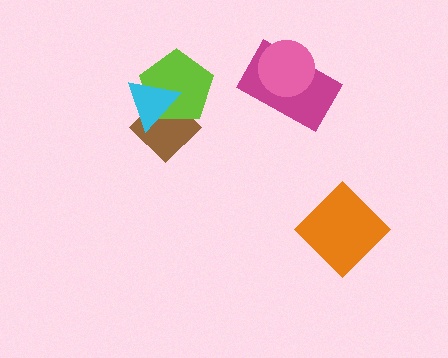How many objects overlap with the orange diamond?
0 objects overlap with the orange diamond.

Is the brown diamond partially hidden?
Yes, it is partially covered by another shape.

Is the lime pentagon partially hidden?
Yes, it is partially covered by another shape.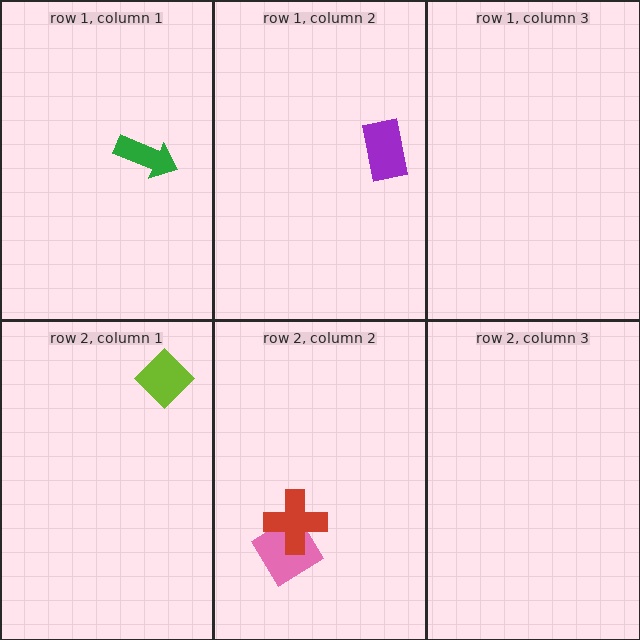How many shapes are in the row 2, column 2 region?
2.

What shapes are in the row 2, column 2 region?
The pink diamond, the red cross.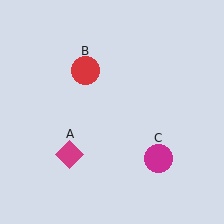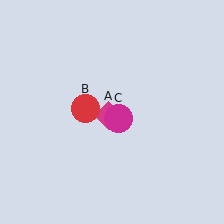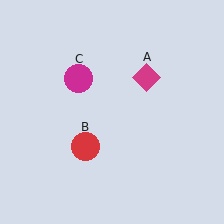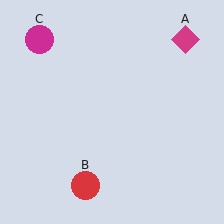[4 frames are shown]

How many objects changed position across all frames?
3 objects changed position: magenta diamond (object A), red circle (object B), magenta circle (object C).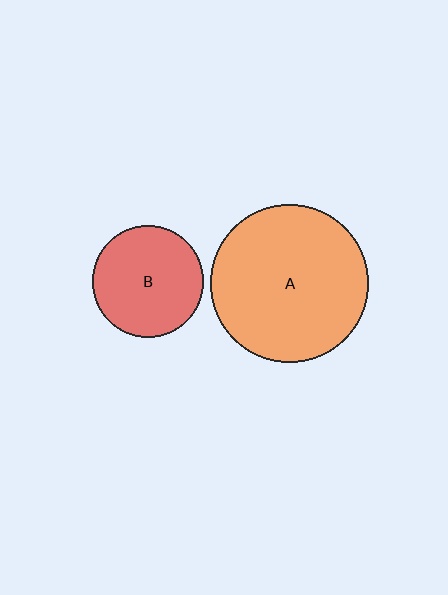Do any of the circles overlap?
No, none of the circles overlap.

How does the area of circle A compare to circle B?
Approximately 2.0 times.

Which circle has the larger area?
Circle A (orange).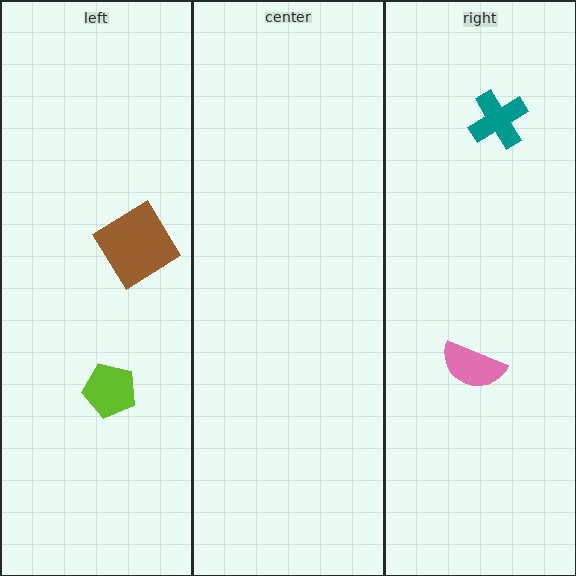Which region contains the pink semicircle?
The right region.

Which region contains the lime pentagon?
The left region.